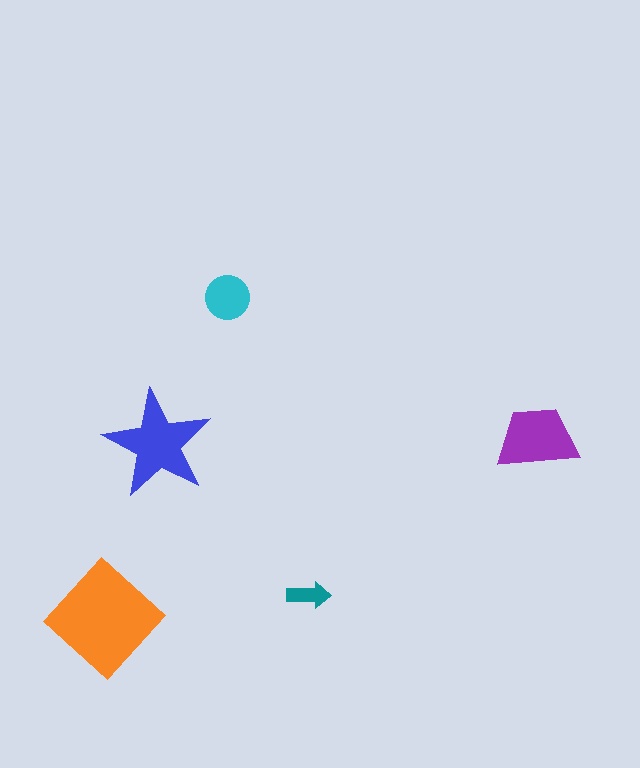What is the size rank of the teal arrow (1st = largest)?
5th.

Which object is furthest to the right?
The purple trapezoid is rightmost.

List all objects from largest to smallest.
The orange diamond, the blue star, the purple trapezoid, the cyan circle, the teal arrow.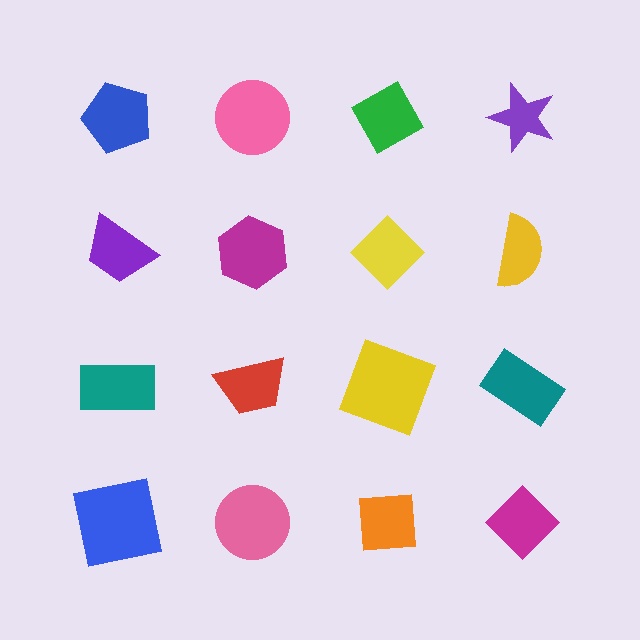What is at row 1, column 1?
A blue pentagon.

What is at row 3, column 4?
A teal rectangle.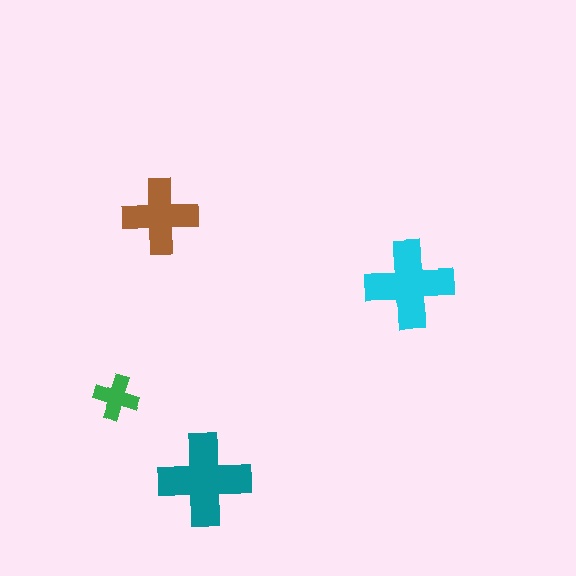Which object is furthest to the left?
The green cross is leftmost.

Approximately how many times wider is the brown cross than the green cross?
About 1.5 times wider.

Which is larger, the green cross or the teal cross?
The teal one.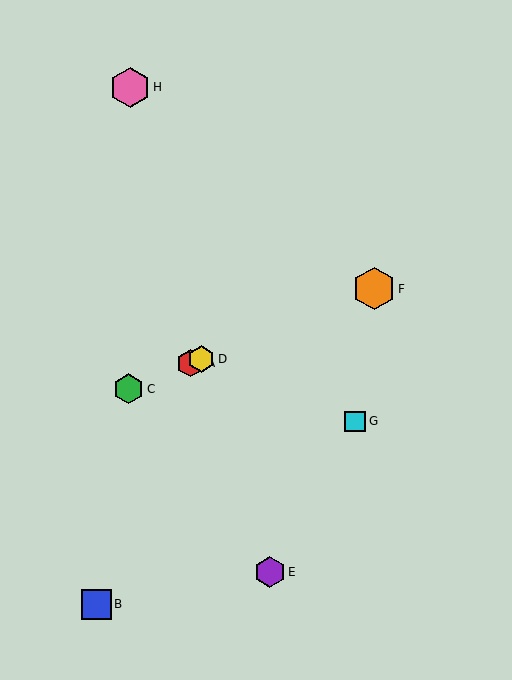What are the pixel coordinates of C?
Object C is at (129, 389).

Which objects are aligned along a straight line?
Objects A, C, D, F are aligned along a straight line.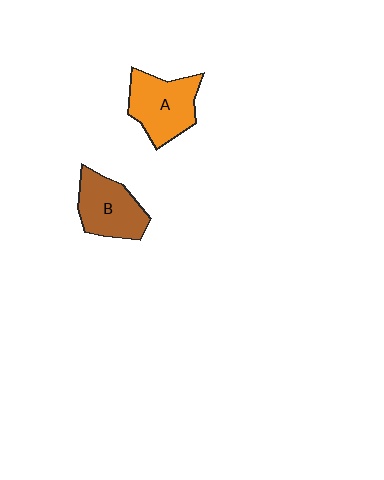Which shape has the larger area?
Shape A (orange).